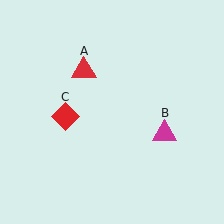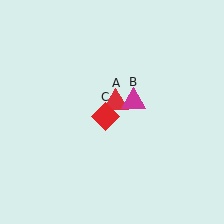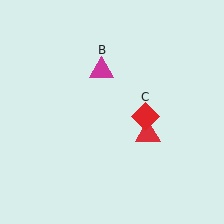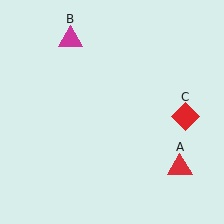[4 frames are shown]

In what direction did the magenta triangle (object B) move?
The magenta triangle (object B) moved up and to the left.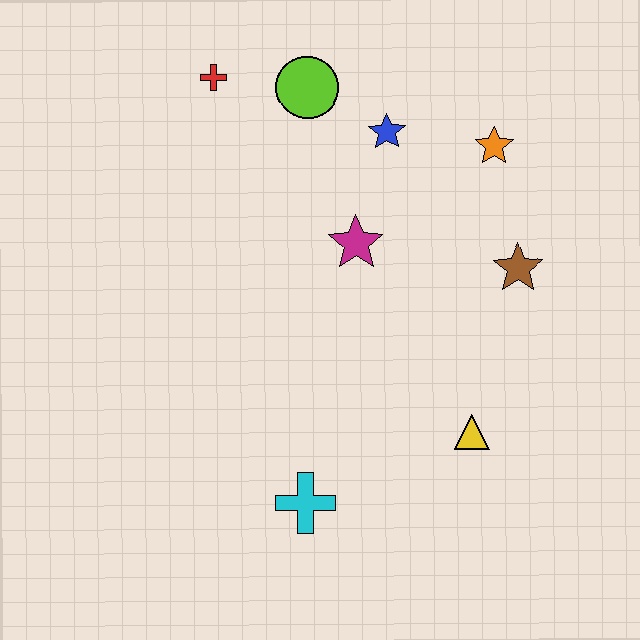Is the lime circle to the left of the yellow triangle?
Yes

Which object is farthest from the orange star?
The cyan cross is farthest from the orange star.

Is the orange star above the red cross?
No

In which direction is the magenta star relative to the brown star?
The magenta star is to the left of the brown star.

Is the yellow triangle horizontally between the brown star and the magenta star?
Yes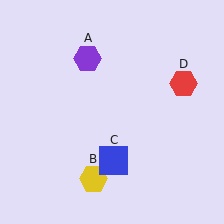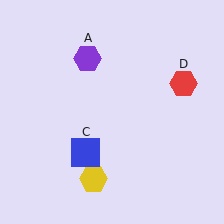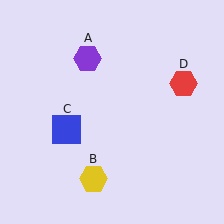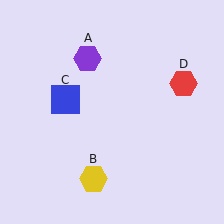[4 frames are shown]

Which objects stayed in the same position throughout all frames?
Purple hexagon (object A) and yellow hexagon (object B) and red hexagon (object D) remained stationary.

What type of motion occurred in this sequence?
The blue square (object C) rotated clockwise around the center of the scene.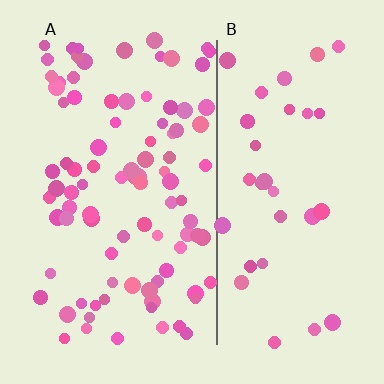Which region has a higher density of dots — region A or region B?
A (the left).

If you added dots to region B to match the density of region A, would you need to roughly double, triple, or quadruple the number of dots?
Approximately triple.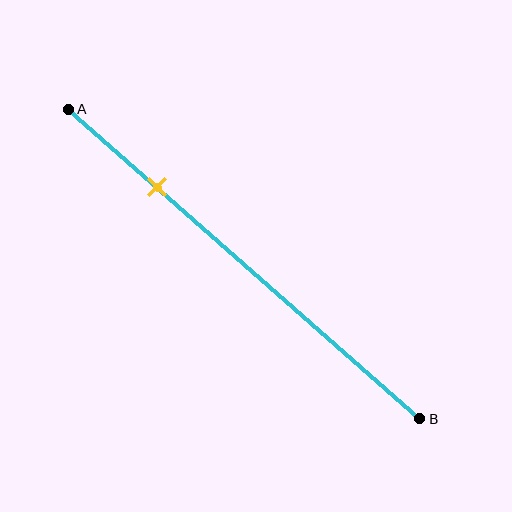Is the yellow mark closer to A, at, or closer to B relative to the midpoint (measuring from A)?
The yellow mark is closer to point A than the midpoint of segment AB.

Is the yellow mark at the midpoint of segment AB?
No, the mark is at about 25% from A, not at the 50% midpoint.